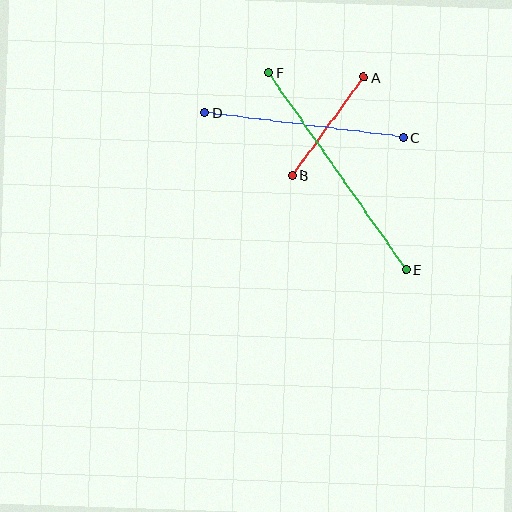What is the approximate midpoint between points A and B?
The midpoint is at approximately (328, 126) pixels.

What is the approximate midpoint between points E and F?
The midpoint is at approximately (337, 171) pixels.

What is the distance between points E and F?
The distance is approximately 240 pixels.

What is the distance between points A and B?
The distance is approximately 122 pixels.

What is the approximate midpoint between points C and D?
The midpoint is at approximately (304, 125) pixels.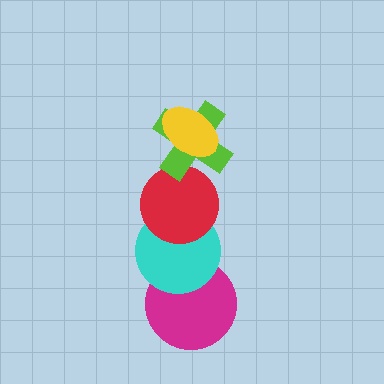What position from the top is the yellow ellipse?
The yellow ellipse is 1st from the top.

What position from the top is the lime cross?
The lime cross is 2nd from the top.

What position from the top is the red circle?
The red circle is 3rd from the top.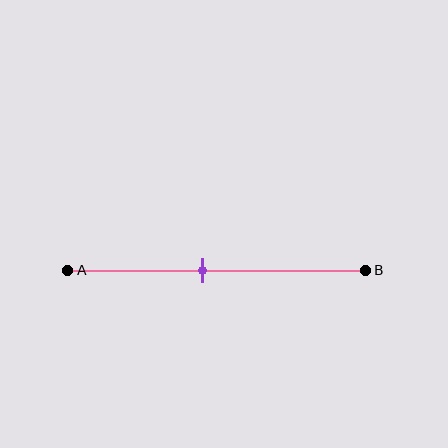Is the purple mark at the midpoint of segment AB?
No, the mark is at about 45% from A, not at the 50% midpoint.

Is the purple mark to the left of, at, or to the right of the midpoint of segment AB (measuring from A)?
The purple mark is to the left of the midpoint of segment AB.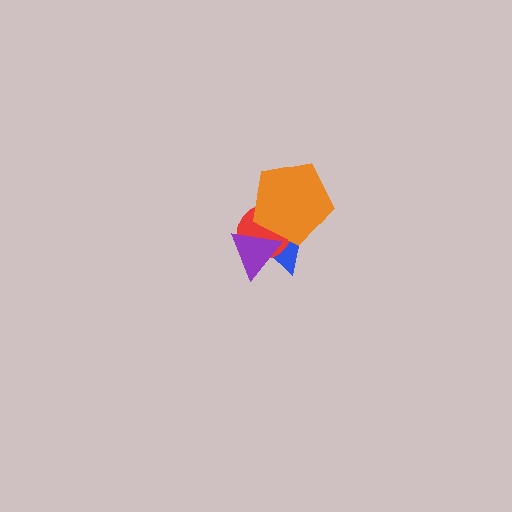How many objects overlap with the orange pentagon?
3 objects overlap with the orange pentagon.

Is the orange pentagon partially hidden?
Yes, it is partially covered by another shape.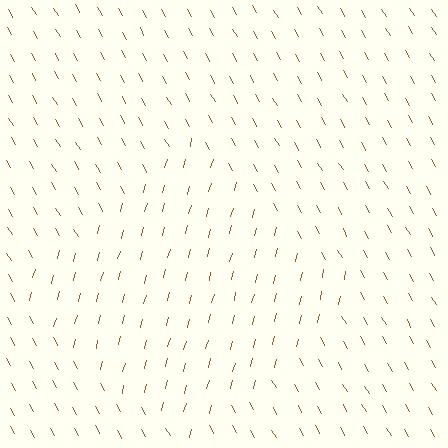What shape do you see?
I see a diamond.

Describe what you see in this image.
The image is filled with small brown line segments. A diamond region in the image has lines oriented differently from the surrounding lines, creating a visible texture boundary.